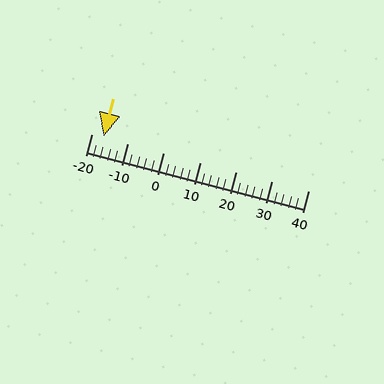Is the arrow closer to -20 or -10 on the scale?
The arrow is closer to -20.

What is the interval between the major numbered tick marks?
The major tick marks are spaced 10 units apart.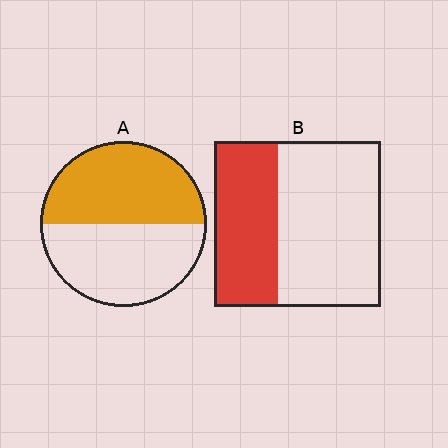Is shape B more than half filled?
No.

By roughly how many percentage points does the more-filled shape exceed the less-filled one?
By roughly 10 percentage points (A over B).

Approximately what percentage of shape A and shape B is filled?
A is approximately 50% and B is approximately 40%.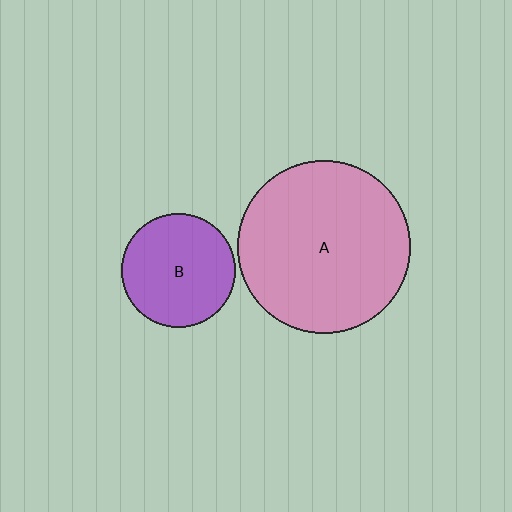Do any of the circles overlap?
No, none of the circles overlap.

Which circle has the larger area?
Circle A (pink).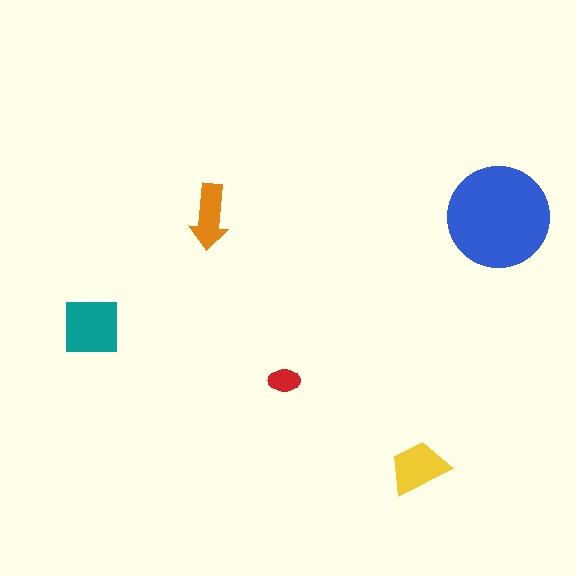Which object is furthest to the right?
The blue circle is rightmost.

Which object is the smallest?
The red ellipse.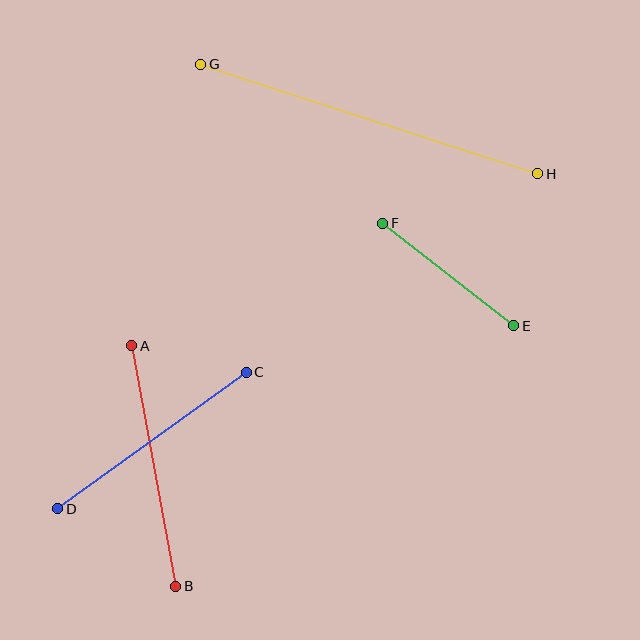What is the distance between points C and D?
The distance is approximately 233 pixels.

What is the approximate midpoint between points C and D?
The midpoint is at approximately (152, 440) pixels.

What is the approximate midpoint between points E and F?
The midpoint is at approximately (448, 274) pixels.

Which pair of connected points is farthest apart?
Points G and H are farthest apart.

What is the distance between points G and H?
The distance is approximately 354 pixels.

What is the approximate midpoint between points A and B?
The midpoint is at approximately (154, 466) pixels.